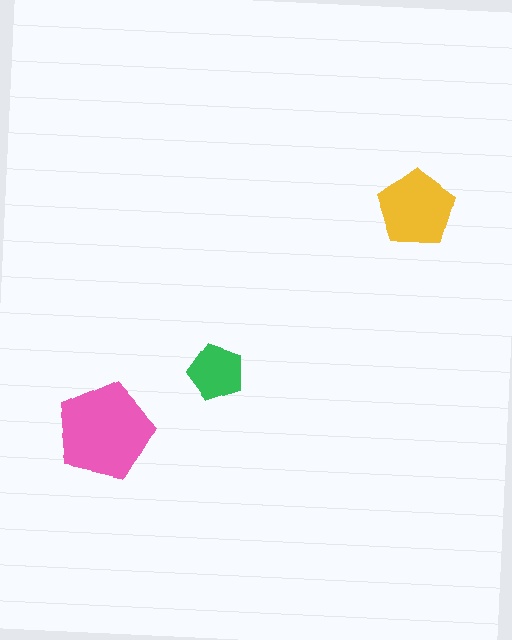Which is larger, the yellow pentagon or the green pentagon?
The yellow one.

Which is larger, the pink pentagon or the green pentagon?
The pink one.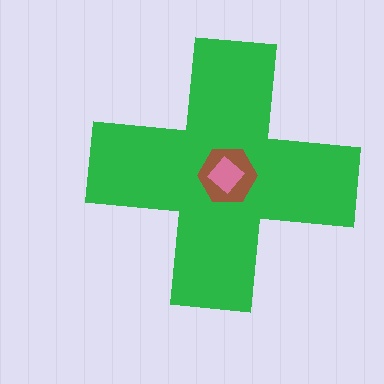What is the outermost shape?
The green cross.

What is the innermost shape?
The pink diamond.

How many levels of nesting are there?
3.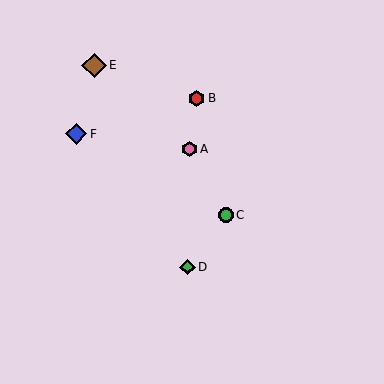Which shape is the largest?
The brown diamond (labeled E) is the largest.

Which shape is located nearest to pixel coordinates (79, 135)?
The blue diamond (labeled F) at (76, 134) is nearest to that location.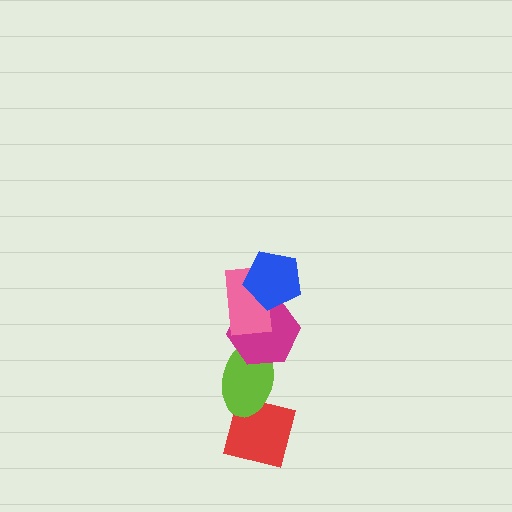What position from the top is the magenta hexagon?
The magenta hexagon is 3rd from the top.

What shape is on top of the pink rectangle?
The blue pentagon is on top of the pink rectangle.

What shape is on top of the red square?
The lime ellipse is on top of the red square.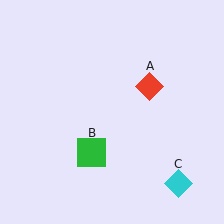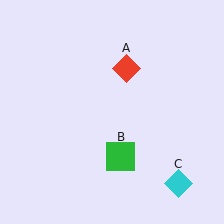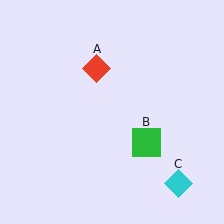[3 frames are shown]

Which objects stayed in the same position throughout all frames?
Cyan diamond (object C) remained stationary.